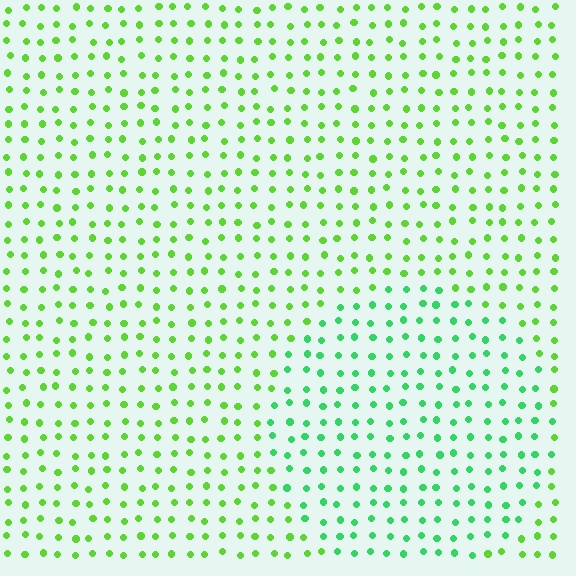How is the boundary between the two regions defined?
The boundary is defined purely by a slight shift in hue (about 34 degrees). Spacing, size, and orientation are identical on both sides.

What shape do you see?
I see a circle.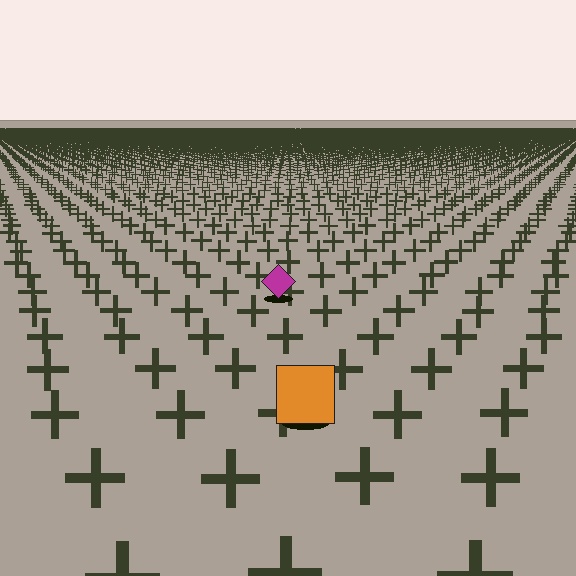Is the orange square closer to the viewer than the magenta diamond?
Yes. The orange square is closer — you can tell from the texture gradient: the ground texture is coarser near it.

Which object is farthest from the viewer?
The magenta diamond is farthest from the viewer. It appears smaller and the ground texture around it is denser.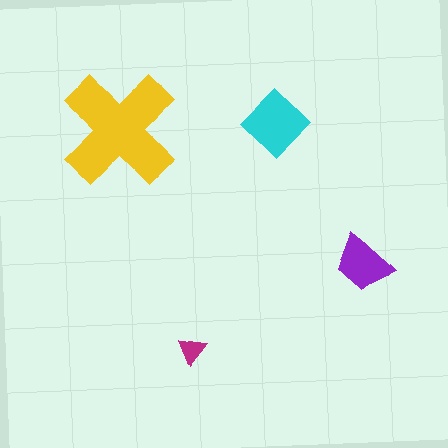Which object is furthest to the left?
The yellow cross is leftmost.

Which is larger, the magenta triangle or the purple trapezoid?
The purple trapezoid.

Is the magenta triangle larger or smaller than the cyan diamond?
Smaller.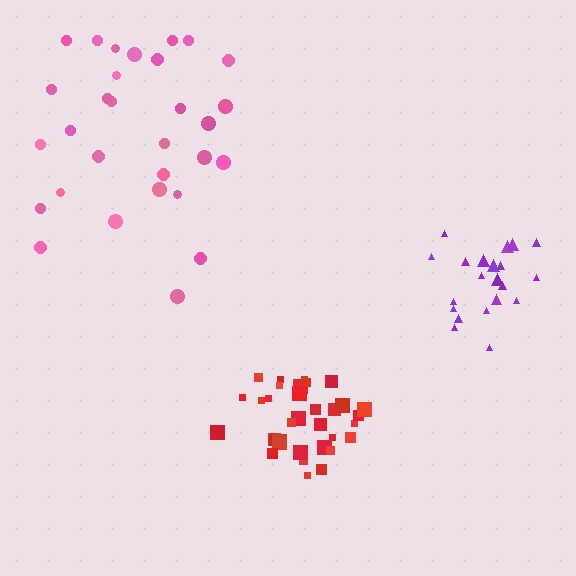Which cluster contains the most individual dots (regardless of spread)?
Red (34).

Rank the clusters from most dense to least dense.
red, purple, pink.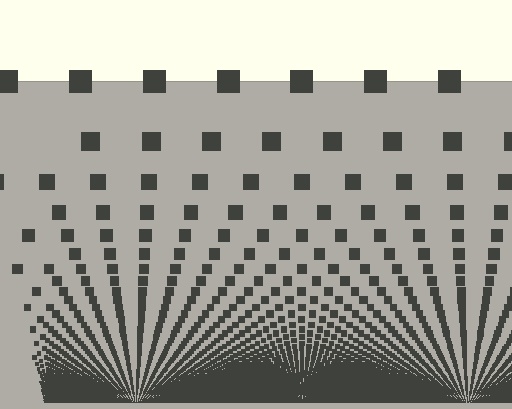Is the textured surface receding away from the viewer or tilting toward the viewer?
The surface appears to tilt toward the viewer. Texture elements get larger and sparser toward the top.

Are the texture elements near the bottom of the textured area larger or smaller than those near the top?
Smaller. The gradient is inverted — elements near the bottom are smaller and denser.